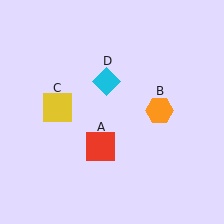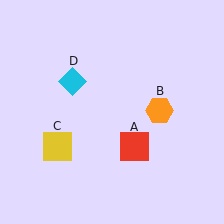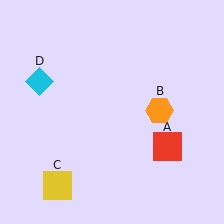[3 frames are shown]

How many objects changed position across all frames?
3 objects changed position: red square (object A), yellow square (object C), cyan diamond (object D).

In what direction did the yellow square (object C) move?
The yellow square (object C) moved down.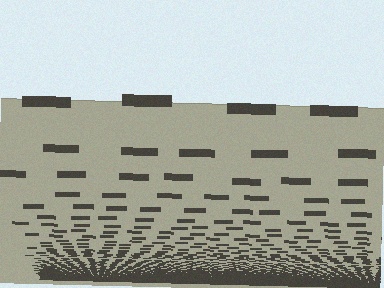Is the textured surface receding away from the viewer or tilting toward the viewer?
The surface appears to tilt toward the viewer. Texture elements get larger and sparser toward the top.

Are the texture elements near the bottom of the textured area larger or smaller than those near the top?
Smaller. The gradient is inverted — elements near the bottom are smaller and denser.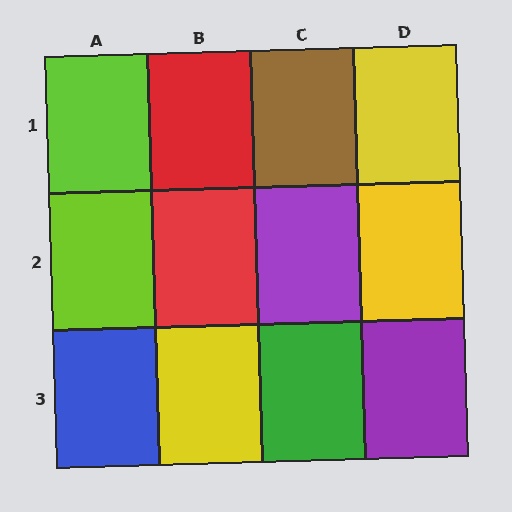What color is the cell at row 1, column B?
Red.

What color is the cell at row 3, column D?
Purple.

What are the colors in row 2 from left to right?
Lime, red, purple, yellow.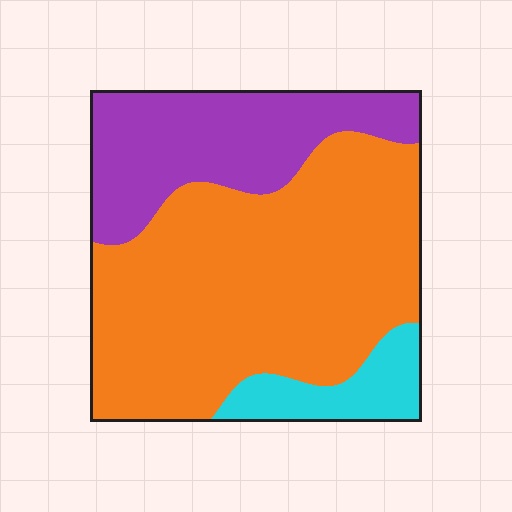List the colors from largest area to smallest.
From largest to smallest: orange, purple, cyan.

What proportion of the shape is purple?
Purple covers roughly 25% of the shape.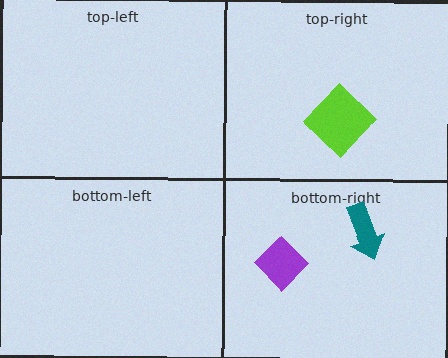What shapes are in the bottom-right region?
The teal arrow, the purple diamond.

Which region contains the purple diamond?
The bottom-right region.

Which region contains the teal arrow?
The bottom-right region.